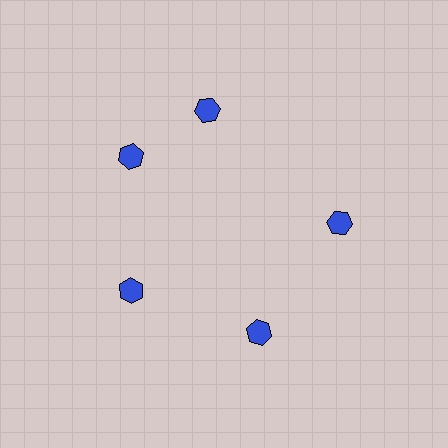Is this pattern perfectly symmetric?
No. The 5 blue hexagons are arranged in a ring, but one element near the 1 o'clock position is rotated out of alignment along the ring, breaking the 5-fold rotational symmetry.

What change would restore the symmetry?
The symmetry would be restored by rotating it back into even spacing with its neighbors so that all 5 hexagons sit at equal angles and equal distance from the center.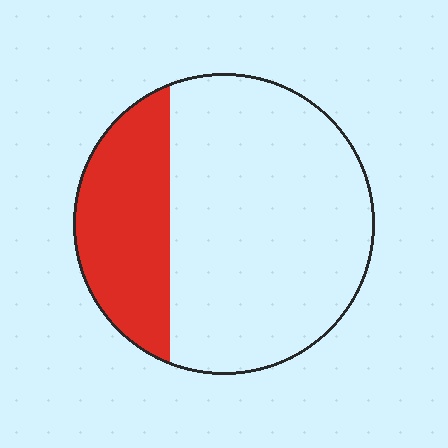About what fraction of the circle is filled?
About one quarter (1/4).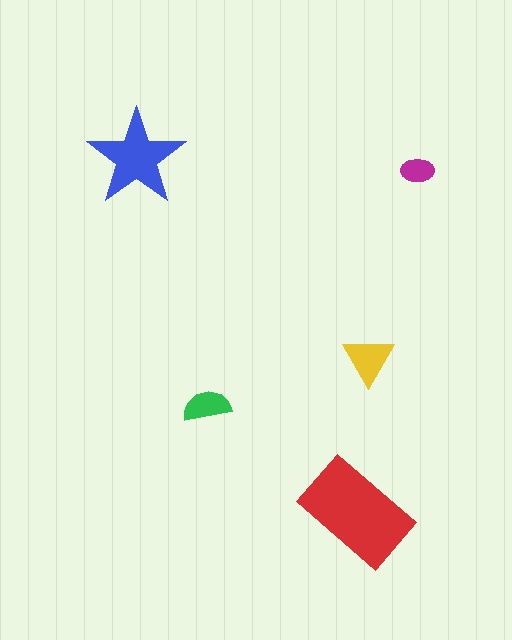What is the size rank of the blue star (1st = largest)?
2nd.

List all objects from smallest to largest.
The magenta ellipse, the green semicircle, the yellow triangle, the blue star, the red rectangle.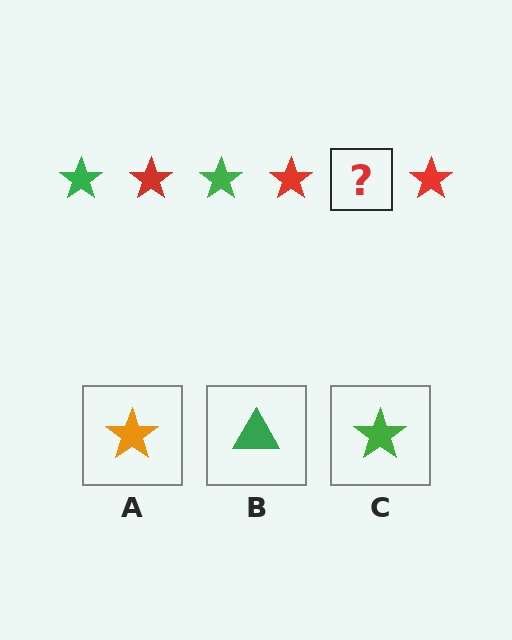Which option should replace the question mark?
Option C.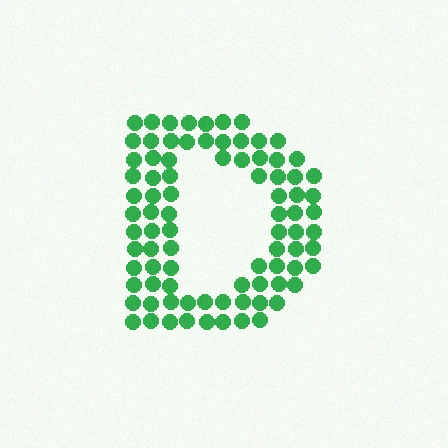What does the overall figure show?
The overall figure shows the letter D.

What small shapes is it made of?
It is made of small circles.